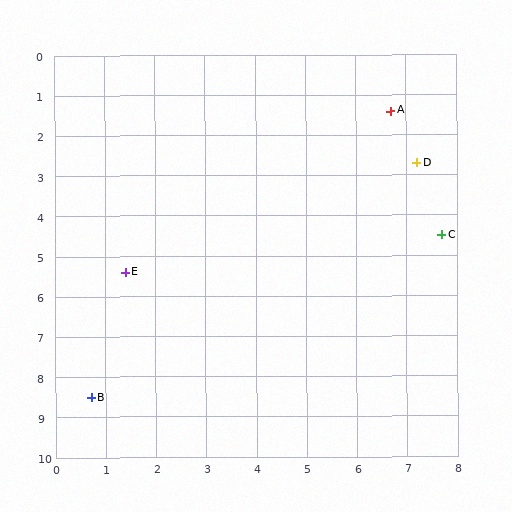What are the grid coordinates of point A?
Point A is at approximately (6.7, 1.4).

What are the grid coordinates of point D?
Point D is at approximately (7.2, 2.7).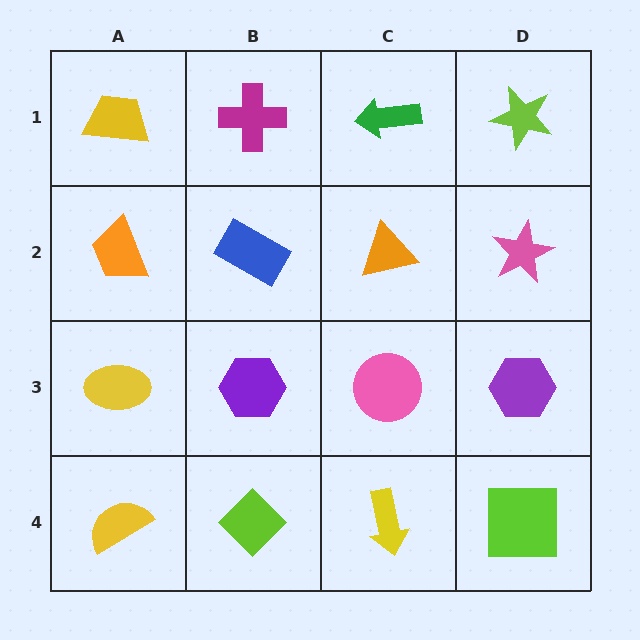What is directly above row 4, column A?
A yellow ellipse.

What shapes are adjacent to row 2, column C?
A green arrow (row 1, column C), a pink circle (row 3, column C), a blue rectangle (row 2, column B), a pink star (row 2, column D).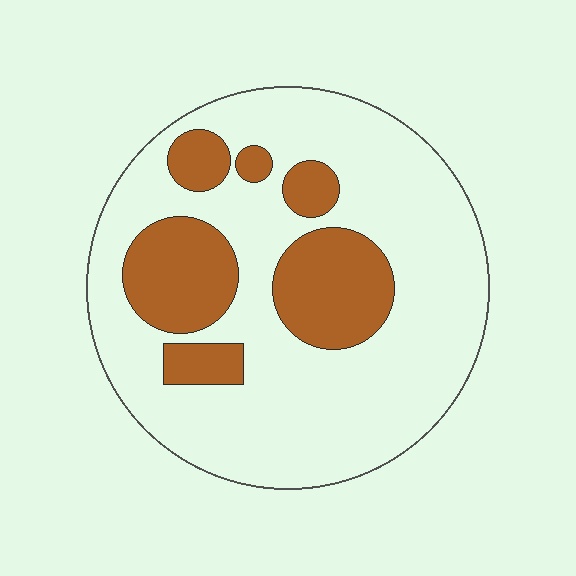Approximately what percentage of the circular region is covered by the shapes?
Approximately 25%.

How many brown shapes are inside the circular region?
6.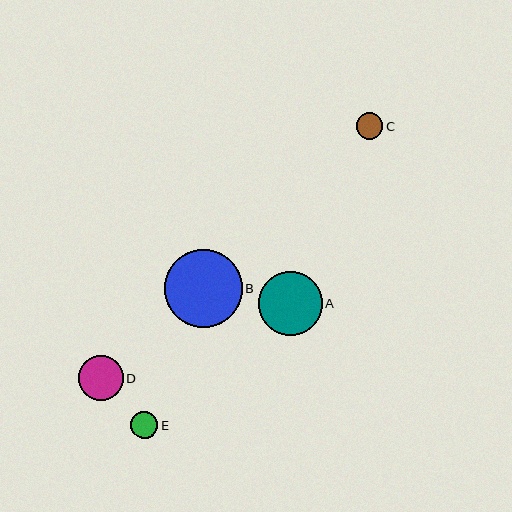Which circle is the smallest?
Circle E is the smallest with a size of approximately 27 pixels.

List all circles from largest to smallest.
From largest to smallest: B, A, D, C, E.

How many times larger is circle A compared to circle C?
Circle A is approximately 2.4 times the size of circle C.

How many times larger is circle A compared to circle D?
Circle A is approximately 1.4 times the size of circle D.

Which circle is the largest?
Circle B is the largest with a size of approximately 78 pixels.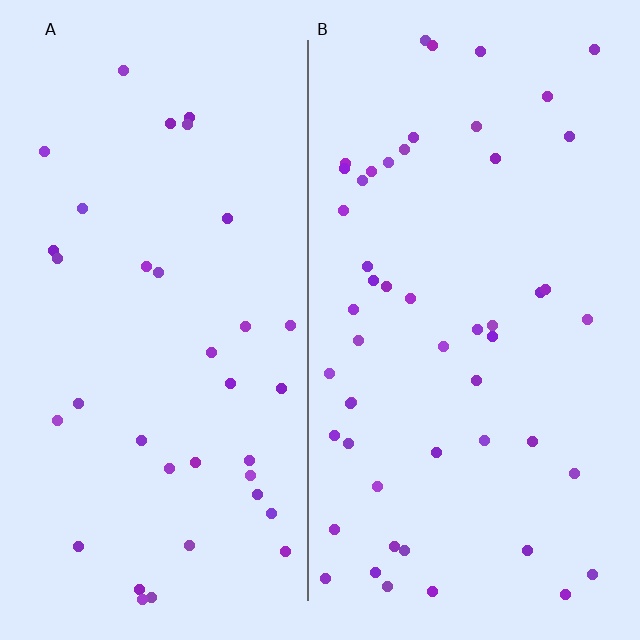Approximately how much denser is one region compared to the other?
Approximately 1.5× — region B over region A.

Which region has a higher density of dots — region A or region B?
B (the right).